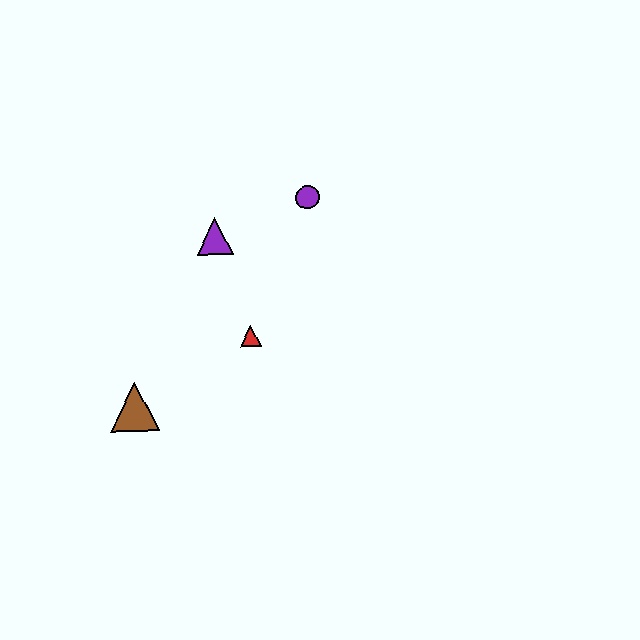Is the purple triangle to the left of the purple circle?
Yes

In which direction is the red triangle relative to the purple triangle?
The red triangle is below the purple triangle.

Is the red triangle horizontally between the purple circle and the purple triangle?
Yes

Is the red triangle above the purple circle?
No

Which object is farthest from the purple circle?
The brown triangle is farthest from the purple circle.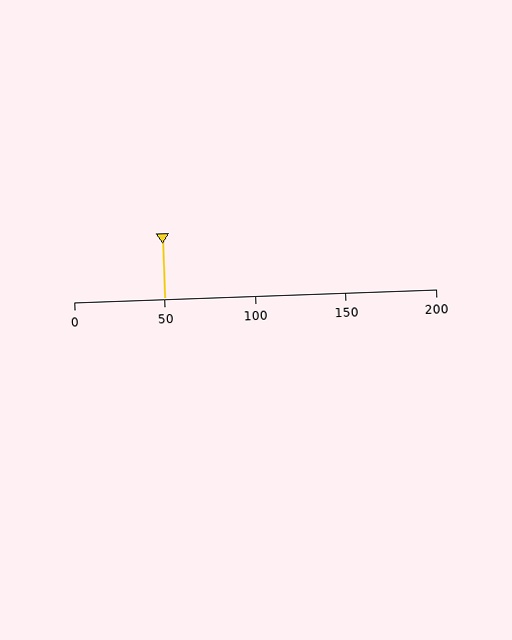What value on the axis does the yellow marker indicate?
The marker indicates approximately 50.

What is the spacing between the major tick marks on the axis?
The major ticks are spaced 50 apart.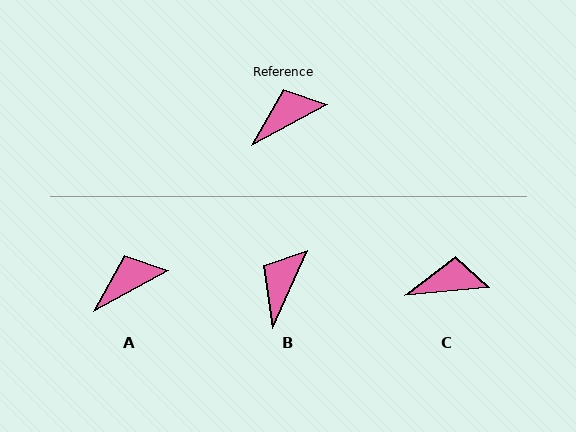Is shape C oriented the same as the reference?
No, it is off by about 23 degrees.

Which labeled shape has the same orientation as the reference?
A.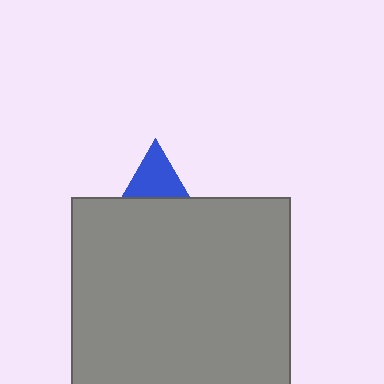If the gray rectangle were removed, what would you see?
You would see the complete blue triangle.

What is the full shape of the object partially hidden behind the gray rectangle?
The partially hidden object is a blue triangle.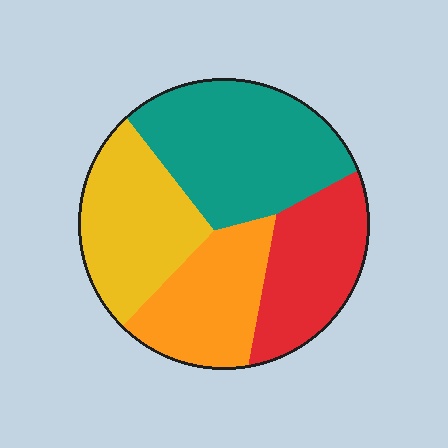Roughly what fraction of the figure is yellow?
Yellow takes up about one quarter (1/4) of the figure.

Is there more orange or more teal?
Teal.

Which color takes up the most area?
Teal, at roughly 35%.